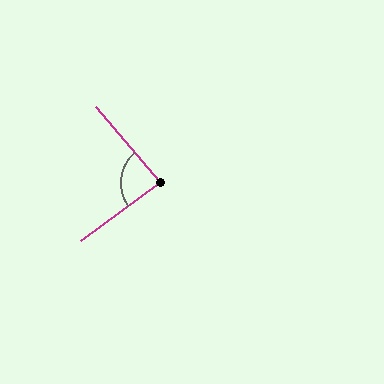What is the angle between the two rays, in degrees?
Approximately 86 degrees.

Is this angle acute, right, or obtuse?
It is approximately a right angle.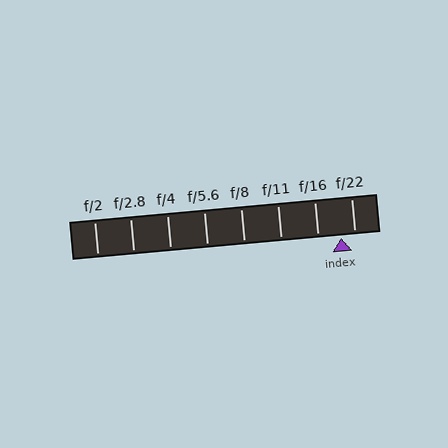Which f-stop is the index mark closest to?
The index mark is closest to f/22.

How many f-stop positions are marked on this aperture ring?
There are 8 f-stop positions marked.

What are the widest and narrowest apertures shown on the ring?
The widest aperture shown is f/2 and the narrowest is f/22.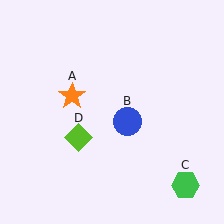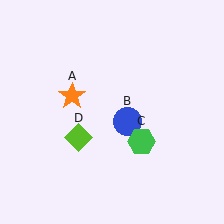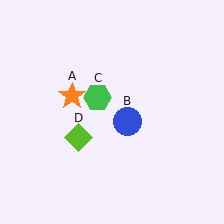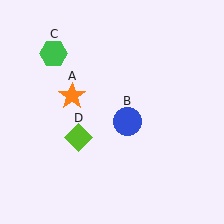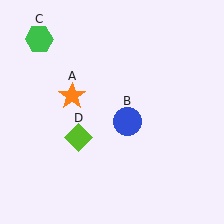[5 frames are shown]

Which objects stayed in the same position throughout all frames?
Orange star (object A) and blue circle (object B) and lime diamond (object D) remained stationary.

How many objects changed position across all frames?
1 object changed position: green hexagon (object C).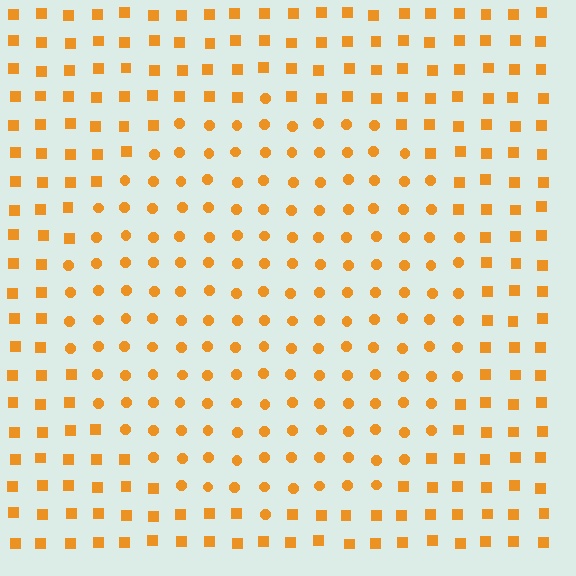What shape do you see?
I see a circle.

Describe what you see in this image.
The image is filled with small orange elements arranged in a uniform grid. A circle-shaped region contains circles, while the surrounding area contains squares. The boundary is defined purely by the change in element shape.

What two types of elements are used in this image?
The image uses circles inside the circle region and squares outside it.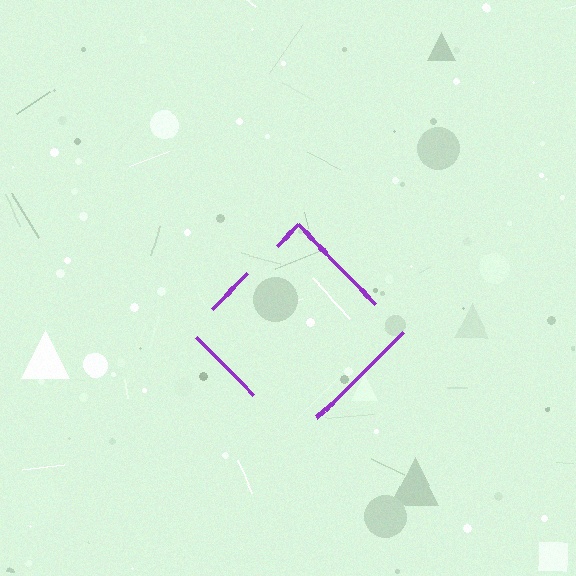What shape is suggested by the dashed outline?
The dashed outline suggests a diamond.